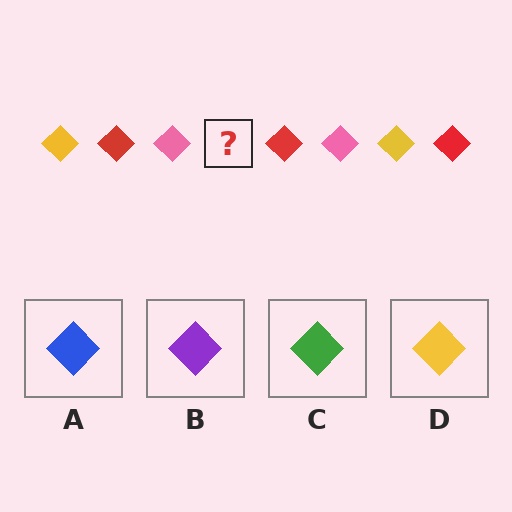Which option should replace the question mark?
Option D.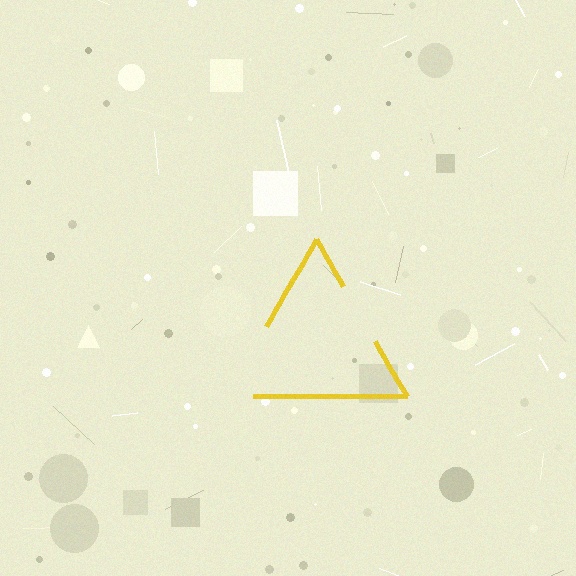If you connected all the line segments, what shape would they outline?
They would outline a triangle.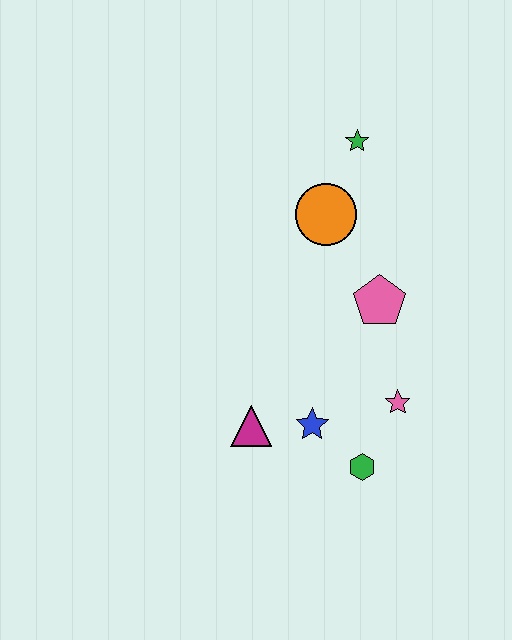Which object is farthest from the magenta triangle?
The green star is farthest from the magenta triangle.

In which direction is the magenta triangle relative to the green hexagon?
The magenta triangle is to the left of the green hexagon.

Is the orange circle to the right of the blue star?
Yes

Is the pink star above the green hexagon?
Yes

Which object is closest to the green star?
The orange circle is closest to the green star.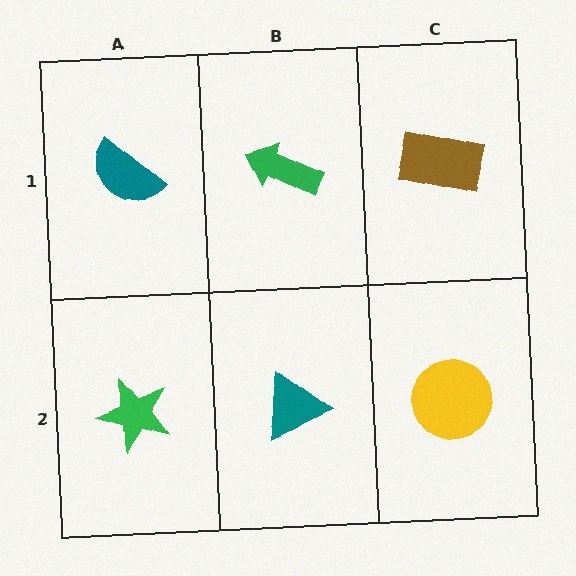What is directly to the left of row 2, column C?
A teal triangle.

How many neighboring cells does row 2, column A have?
2.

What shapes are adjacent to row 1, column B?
A teal triangle (row 2, column B), a teal semicircle (row 1, column A), a brown rectangle (row 1, column C).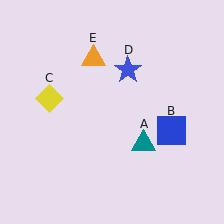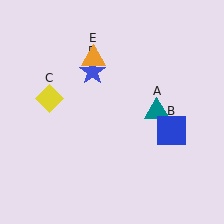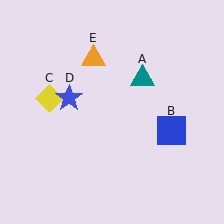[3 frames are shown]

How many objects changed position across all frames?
2 objects changed position: teal triangle (object A), blue star (object D).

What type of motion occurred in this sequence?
The teal triangle (object A), blue star (object D) rotated counterclockwise around the center of the scene.